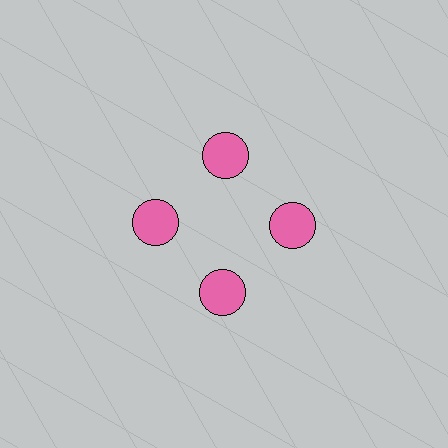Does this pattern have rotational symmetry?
Yes, this pattern has 4-fold rotational symmetry. It looks the same after rotating 90 degrees around the center.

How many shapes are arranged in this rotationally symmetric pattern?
There are 4 shapes, arranged in 4 groups of 1.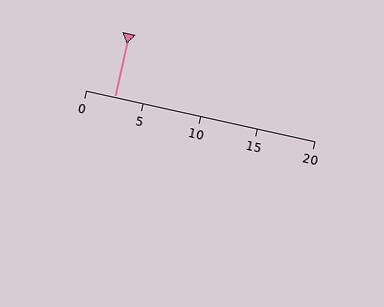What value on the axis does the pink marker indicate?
The marker indicates approximately 2.5.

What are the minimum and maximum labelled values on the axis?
The axis runs from 0 to 20.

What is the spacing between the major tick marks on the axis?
The major ticks are spaced 5 apart.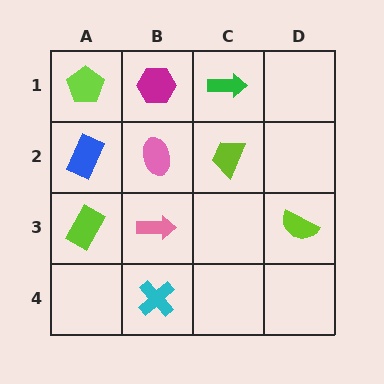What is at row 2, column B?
A pink ellipse.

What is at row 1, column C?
A green arrow.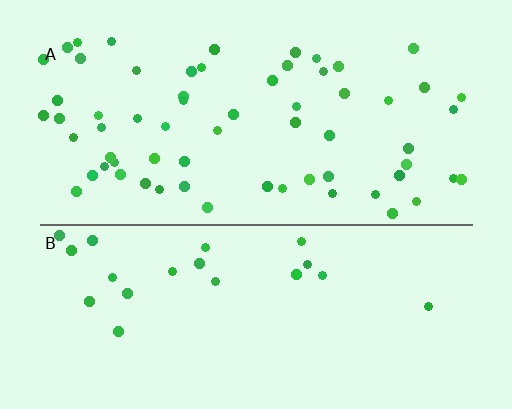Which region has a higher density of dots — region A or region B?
A (the top).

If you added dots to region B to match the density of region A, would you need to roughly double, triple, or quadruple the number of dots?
Approximately triple.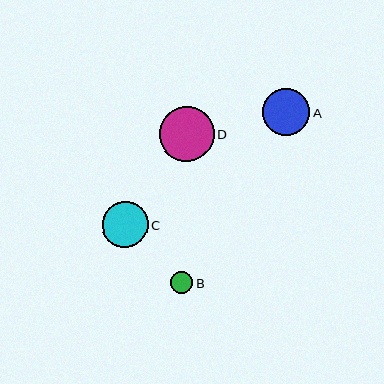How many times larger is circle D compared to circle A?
Circle D is approximately 1.2 times the size of circle A.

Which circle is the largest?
Circle D is the largest with a size of approximately 55 pixels.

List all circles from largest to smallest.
From largest to smallest: D, A, C, B.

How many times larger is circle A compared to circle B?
Circle A is approximately 2.1 times the size of circle B.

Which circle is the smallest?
Circle B is the smallest with a size of approximately 22 pixels.